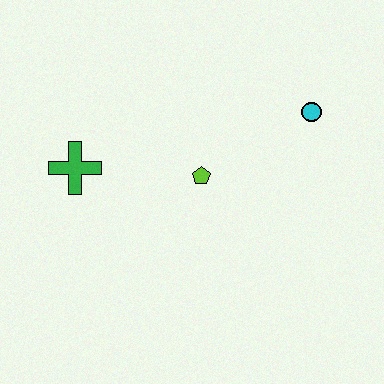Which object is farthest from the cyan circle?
The green cross is farthest from the cyan circle.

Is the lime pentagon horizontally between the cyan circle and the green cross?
Yes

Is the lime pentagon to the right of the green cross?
Yes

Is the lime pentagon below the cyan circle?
Yes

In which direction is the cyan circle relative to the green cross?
The cyan circle is to the right of the green cross.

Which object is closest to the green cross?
The lime pentagon is closest to the green cross.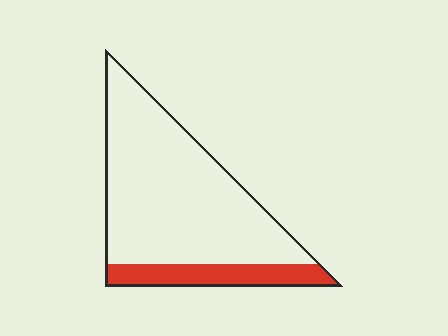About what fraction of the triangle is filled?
About one fifth (1/5).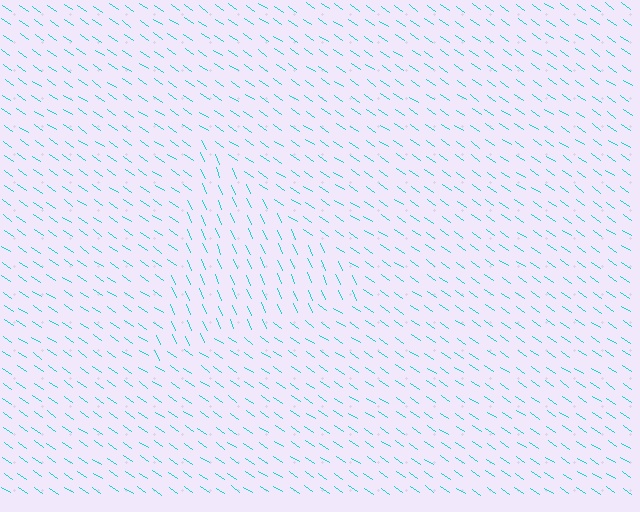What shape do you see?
I see a triangle.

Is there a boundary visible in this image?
Yes, there is a texture boundary formed by a change in line orientation.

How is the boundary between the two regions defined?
The boundary is defined purely by a change in line orientation (approximately 32 degrees difference). All lines are the same color and thickness.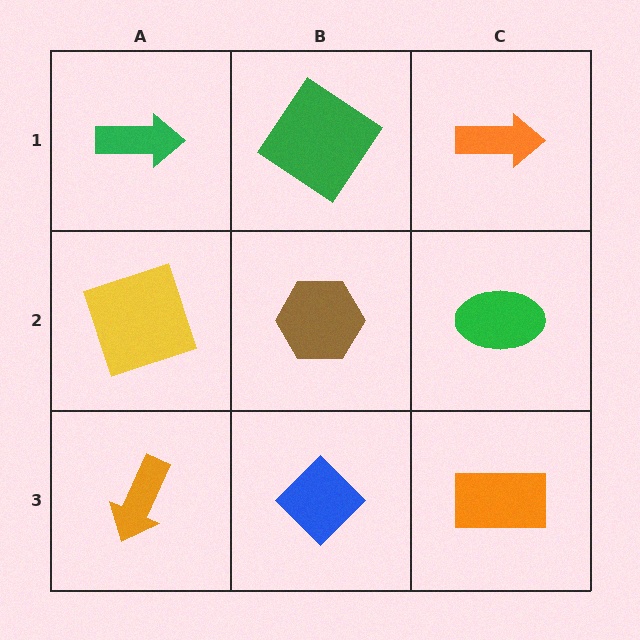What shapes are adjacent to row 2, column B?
A green diamond (row 1, column B), a blue diamond (row 3, column B), a yellow square (row 2, column A), a green ellipse (row 2, column C).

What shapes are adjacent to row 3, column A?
A yellow square (row 2, column A), a blue diamond (row 3, column B).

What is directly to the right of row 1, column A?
A green diamond.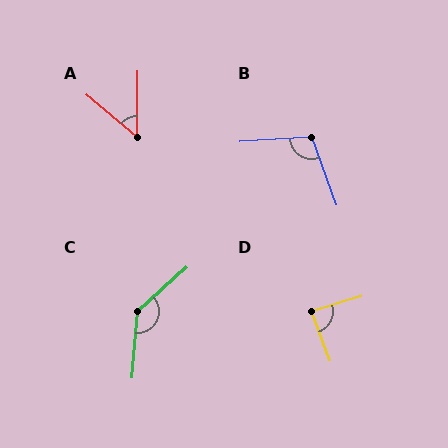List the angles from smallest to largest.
A (50°), D (87°), B (106°), C (136°).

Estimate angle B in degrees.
Approximately 106 degrees.